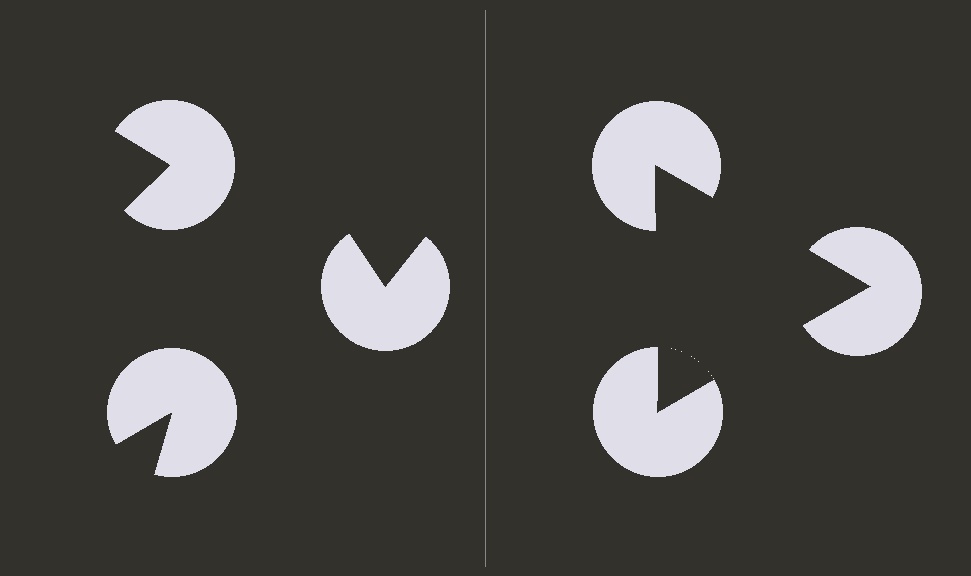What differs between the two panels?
The pac-man discs are positioned identically on both sides; only the wedge orientations differ. On the right they align to a triangle; on the left they are misaligned.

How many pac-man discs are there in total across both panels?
6 — 3 on each side.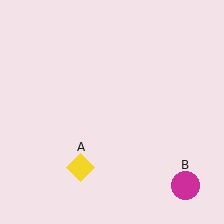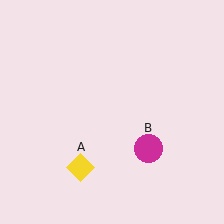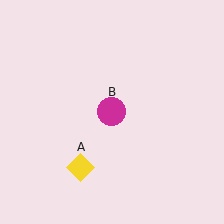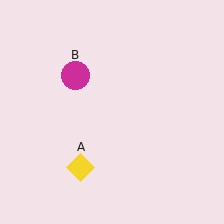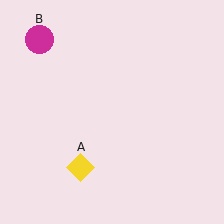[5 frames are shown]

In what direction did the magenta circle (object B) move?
The magenta circle (object B) moved up and to the left.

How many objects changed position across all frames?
1 object changed position: magenta circle (object B).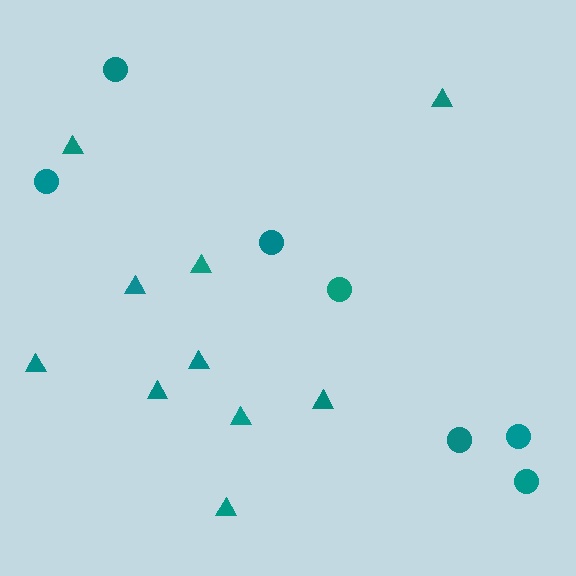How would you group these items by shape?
There are 2 groups: one group of circles (7) and one group of triangles (10).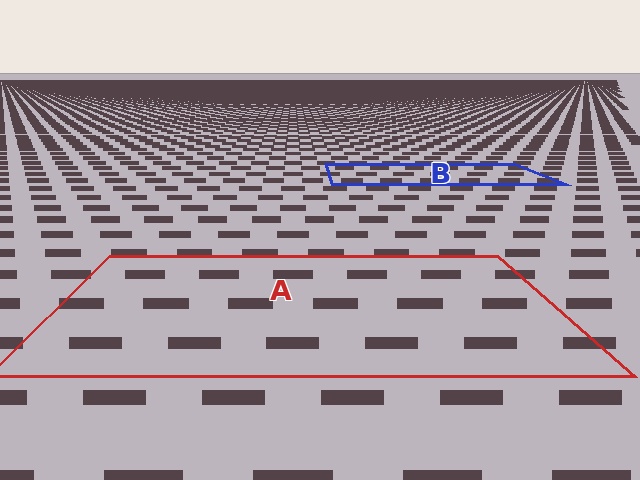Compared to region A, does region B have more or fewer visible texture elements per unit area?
Region B has more texture elements per unit area — they are packed more densely because it is farther away.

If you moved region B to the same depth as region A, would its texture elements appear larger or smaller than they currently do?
They would appear larger. At a closer depth, the same texture elements are projected at a bigger on-screen size.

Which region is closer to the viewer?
Region A is closer. The texture elements there are larger and more spread out.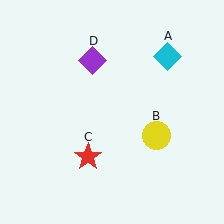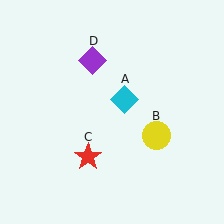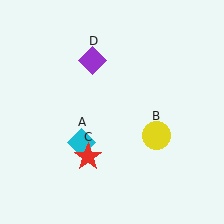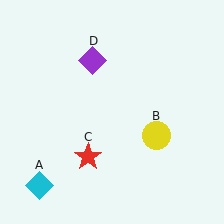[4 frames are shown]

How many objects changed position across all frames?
1 object changed position: cyan diamond (object A).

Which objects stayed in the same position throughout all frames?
Yellow circle (object B) and red star (object C) and purple diamond (object D) remained stationary.